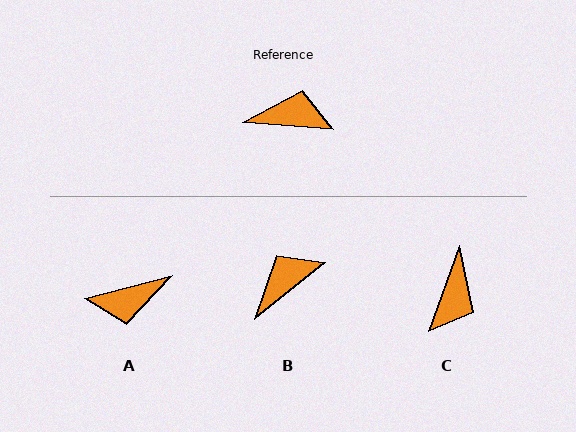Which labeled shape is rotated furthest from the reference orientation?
A, about 161 degrees away.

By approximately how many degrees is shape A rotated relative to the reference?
Approximately 161 degrees clockwise.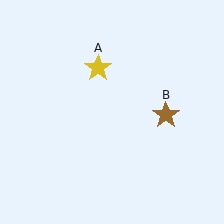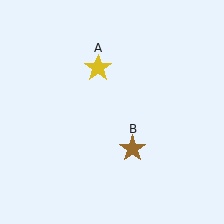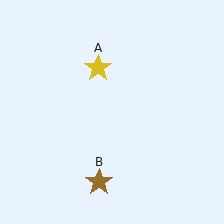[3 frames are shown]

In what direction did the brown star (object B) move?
The brown star (object B) moved down and to the left.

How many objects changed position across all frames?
1 object changed position: brown star (object B).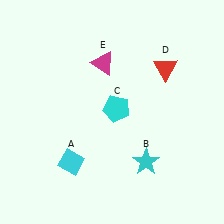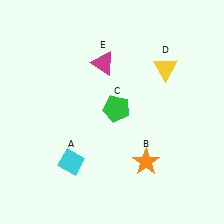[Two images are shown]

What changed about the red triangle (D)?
In Image 1, D is red. In Image 2, it changed to yellow.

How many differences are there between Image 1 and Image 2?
There are 3 differences between the two images.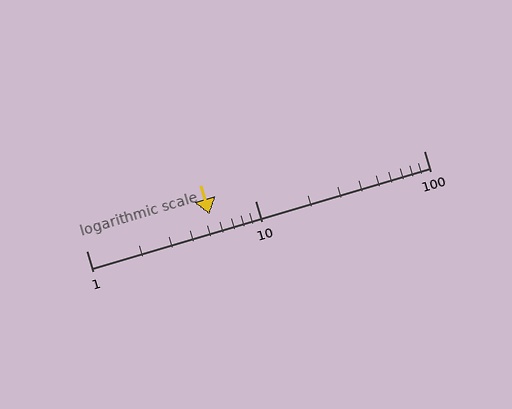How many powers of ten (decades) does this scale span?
The scale spans 2 decades, from 1 to 100.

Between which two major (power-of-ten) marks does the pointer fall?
The pointer is between 1 and 10.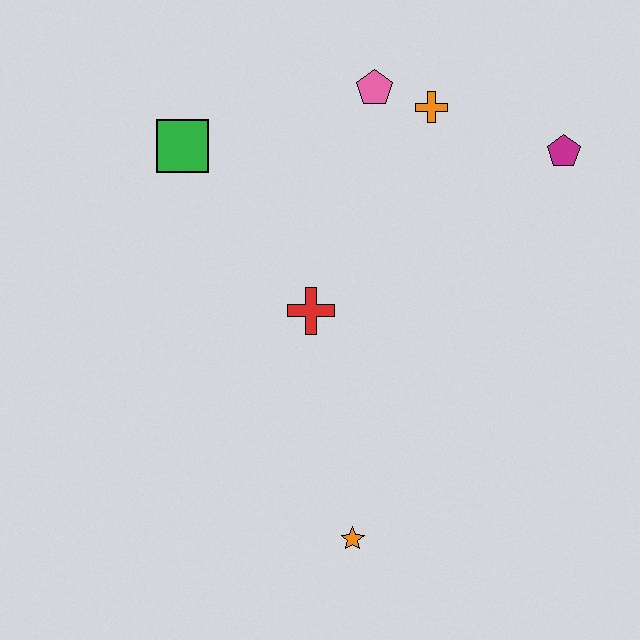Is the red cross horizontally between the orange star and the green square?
Yes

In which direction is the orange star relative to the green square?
The orange star is below the green square.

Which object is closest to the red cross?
The green square is closest to the red cross.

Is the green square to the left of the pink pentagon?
Yes